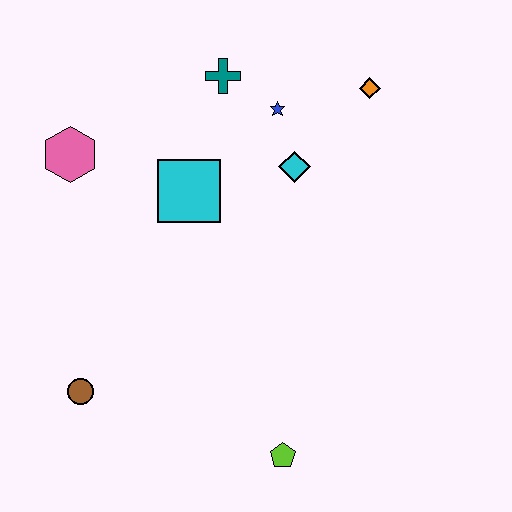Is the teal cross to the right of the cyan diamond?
No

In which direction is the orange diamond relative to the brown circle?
The orange diamond is above the brown circle.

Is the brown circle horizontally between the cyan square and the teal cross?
No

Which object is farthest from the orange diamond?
The brown circle is farthest from the orange diamond.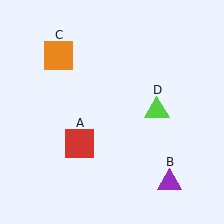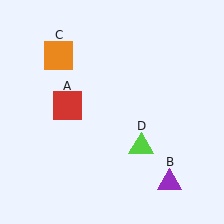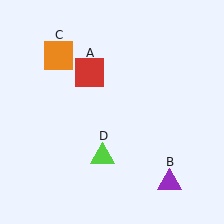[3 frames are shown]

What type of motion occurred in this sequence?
The red square (object A), lime triangle (object D) rotated clockwise around the center of the scene.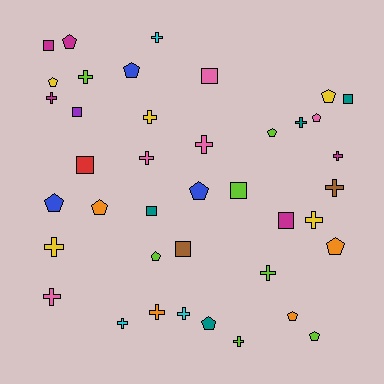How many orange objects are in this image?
There are 4 orange objects.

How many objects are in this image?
There are 40 objects.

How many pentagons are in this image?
There are 14 pentagons.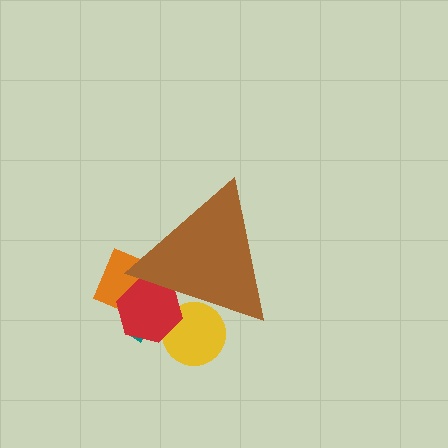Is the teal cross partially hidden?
Yes, the teal cross is partially hidden behind the brown triangle.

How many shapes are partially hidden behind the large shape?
4 shapes are partially hidden.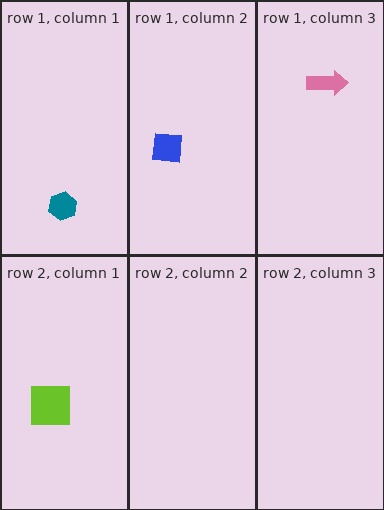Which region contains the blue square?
The row 1, column 2 region.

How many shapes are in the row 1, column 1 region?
1.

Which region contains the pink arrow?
The row 1, column 3 region.